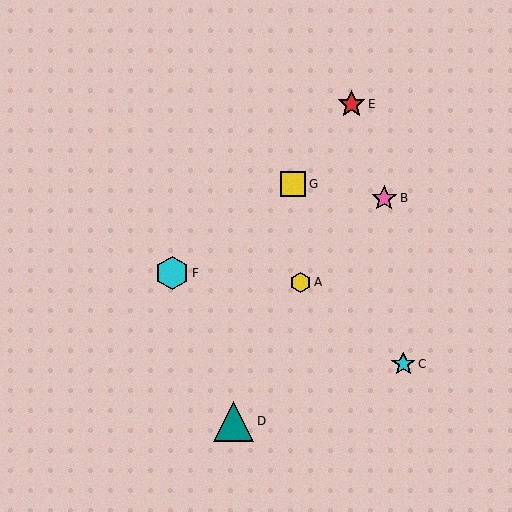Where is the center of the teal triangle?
The center of the teal triangle is at (234, 421).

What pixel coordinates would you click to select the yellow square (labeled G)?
Click at (293, 184) to select the yellow square G.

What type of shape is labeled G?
Shape G is a yellow square.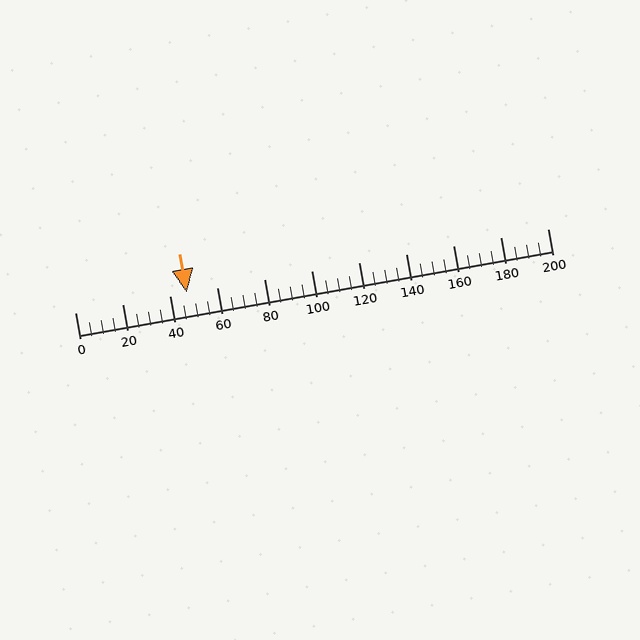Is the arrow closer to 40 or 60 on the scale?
The arrow is closer to 40.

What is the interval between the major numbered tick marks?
The major tick marks are spaced 20 units apart.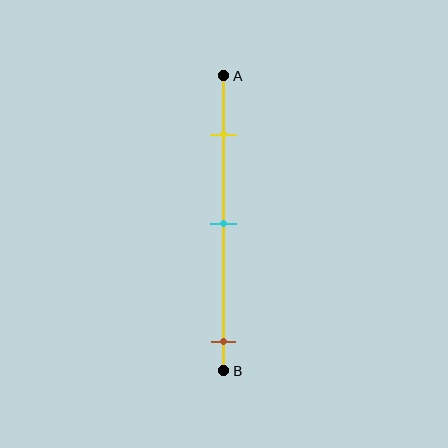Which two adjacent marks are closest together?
The yellow and cyan marks are the closest adjacent pair.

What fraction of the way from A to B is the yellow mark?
The yellow mark is approximately 20% (0.2) of the way from A to B.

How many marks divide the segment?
There are 3 marks dividing the segment.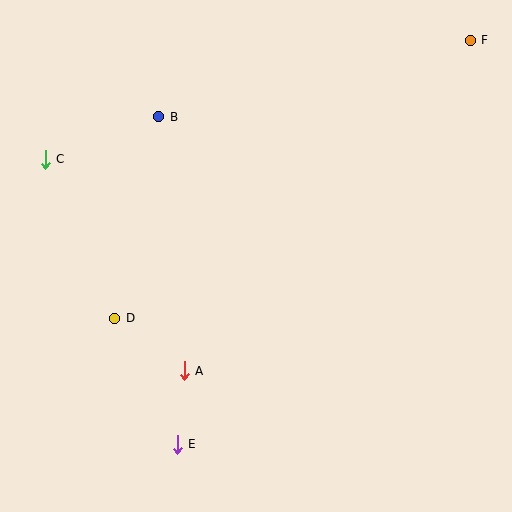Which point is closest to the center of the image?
Point A at (184, 371) is closest to the center.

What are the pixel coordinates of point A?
Point A is at (184, 371).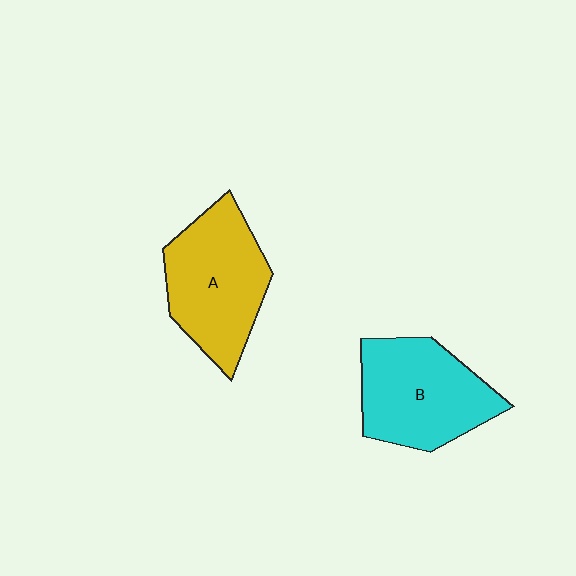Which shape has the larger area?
Shape A (yellow).